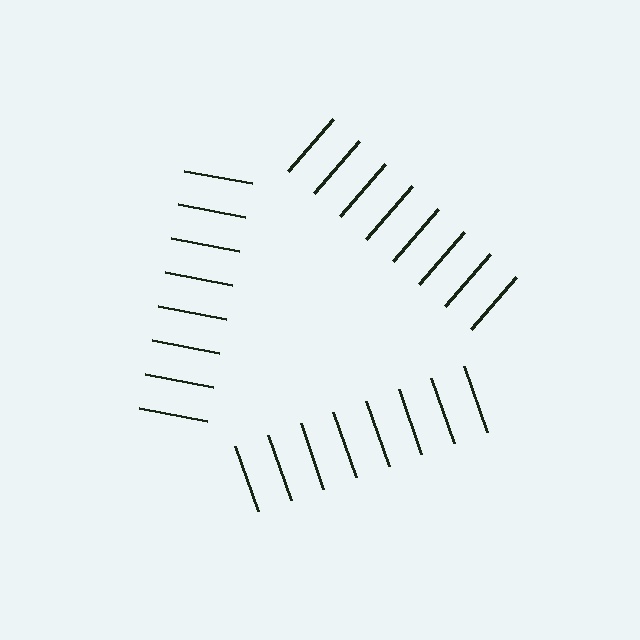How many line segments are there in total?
24 — 8 along each of the 3 edges.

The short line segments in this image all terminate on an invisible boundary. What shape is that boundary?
An illusory triangle — the line segments terminate on its edges but no continuous stroke is drawn.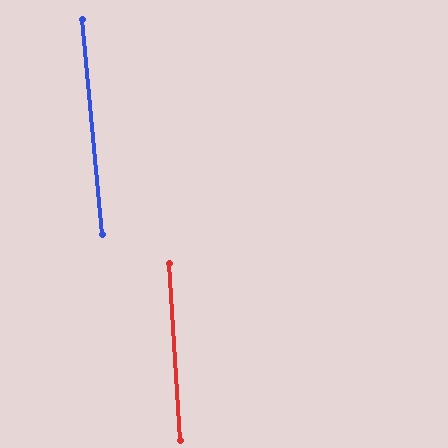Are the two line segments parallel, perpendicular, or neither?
Parallel — their directions differ by only 2.0°.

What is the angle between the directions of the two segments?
Approximately 2 degrees.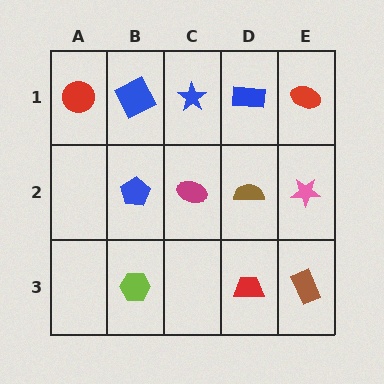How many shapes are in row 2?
4 shapes.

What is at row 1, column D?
A blue rectangle.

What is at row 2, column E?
A pink star.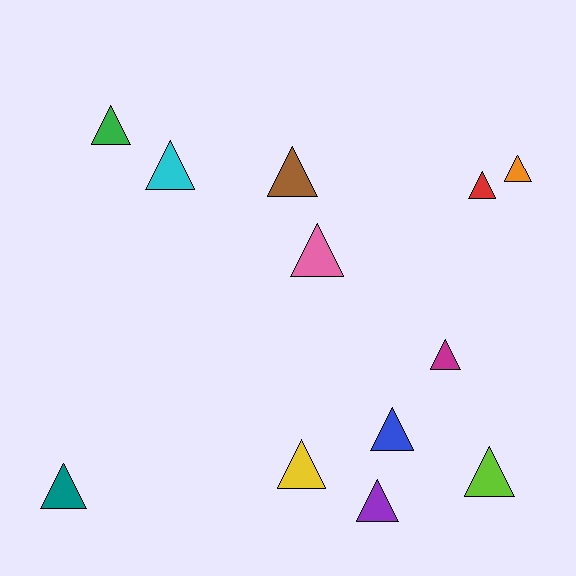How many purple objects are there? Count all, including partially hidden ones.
There is 1 purple object.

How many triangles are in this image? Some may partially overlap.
There are 12 triangles.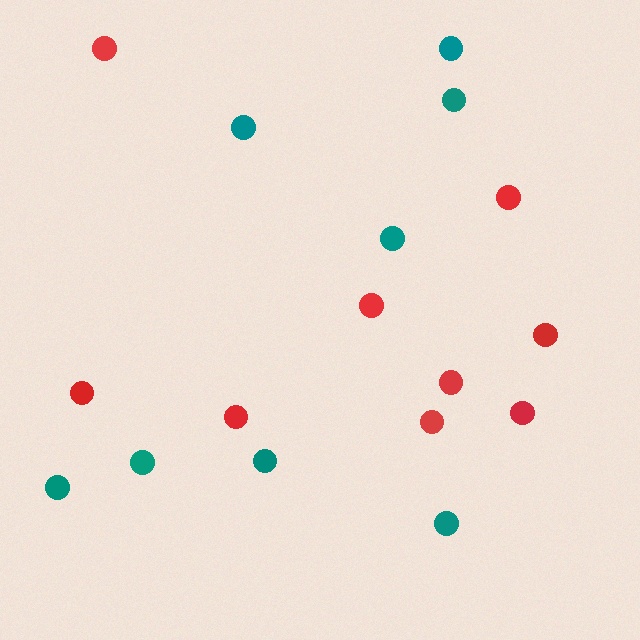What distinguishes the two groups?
There are 2 groups: one group of red circles (9) and one group of teal circles (8).